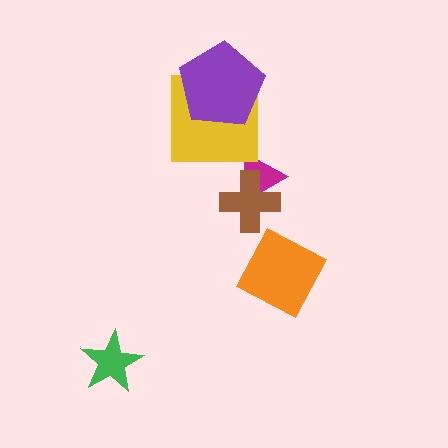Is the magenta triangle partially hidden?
Yes, it is partially covered by another shape.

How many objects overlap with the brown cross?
1 object overlaps with the brown cross.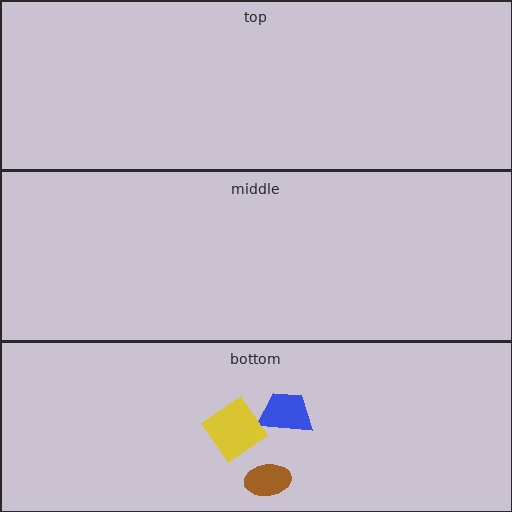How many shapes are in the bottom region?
3.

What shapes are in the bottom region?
The blue trapezoid, the yellow diamond, the brown ellipse.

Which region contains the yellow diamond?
The bottom region.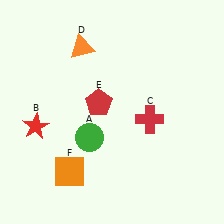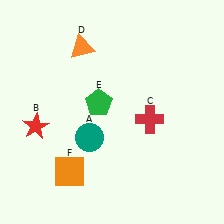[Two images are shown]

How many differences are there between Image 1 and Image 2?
There are 2 differences between the two images.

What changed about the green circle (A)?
In Image 1, A is green. In Image 2, it changed to teal.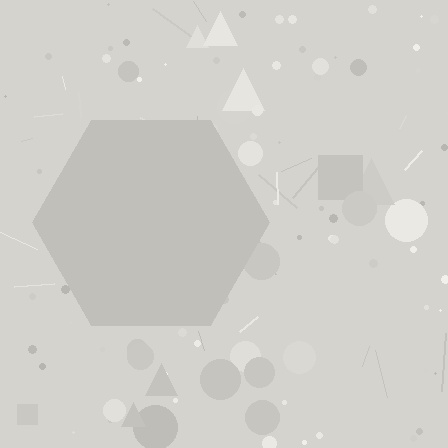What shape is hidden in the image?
A hexagon is hidden in the image.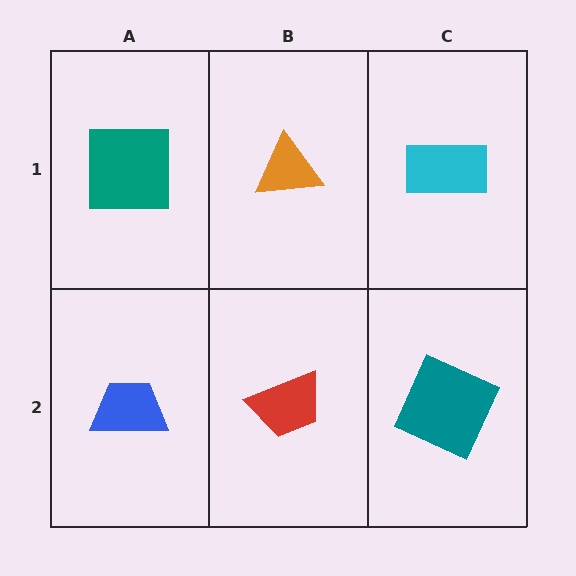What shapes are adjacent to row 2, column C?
A cyan rectangle (row 1, column C), a red trapezoid (row 2, column B).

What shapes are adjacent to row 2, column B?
An orange triangle (row 1, column B), a blue trapezoid (row 2, column A), a teal square (row 2, column C).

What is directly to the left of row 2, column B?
A blue trapezoid.